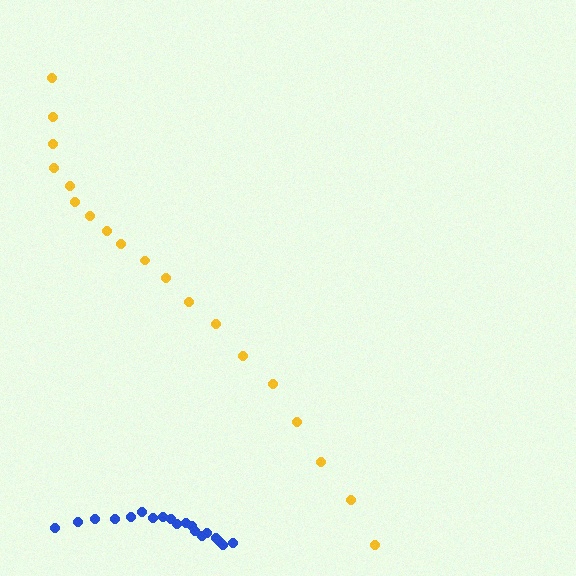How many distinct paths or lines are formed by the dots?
There are 2 distinct paths.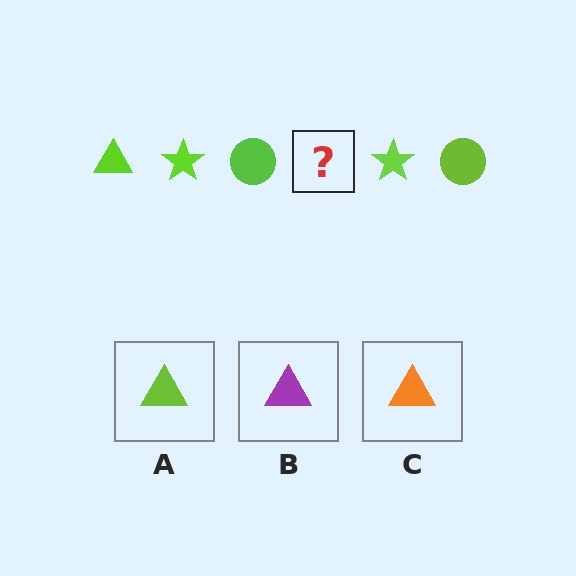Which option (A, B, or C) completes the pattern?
A.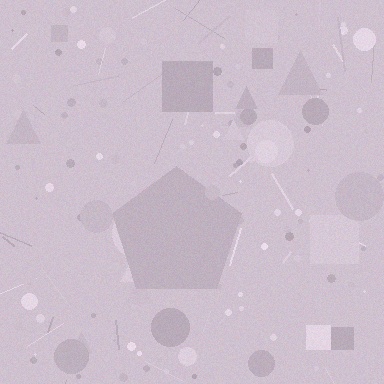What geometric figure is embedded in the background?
A pentagon is embedded in the background.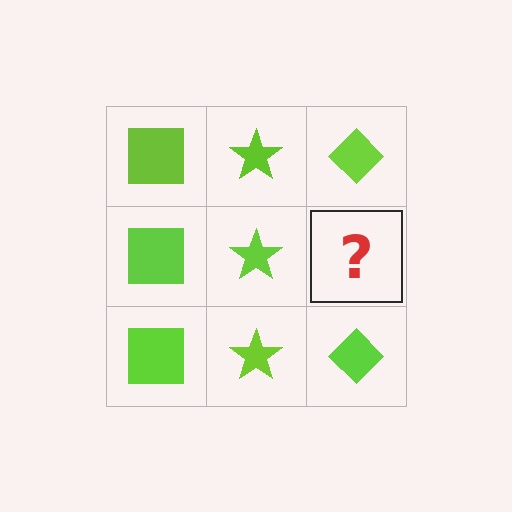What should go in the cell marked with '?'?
The missing cell should contain a lime diamond.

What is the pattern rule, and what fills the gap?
The rule is that each column has a consistent shape. The gap should be filled with a lime diamond.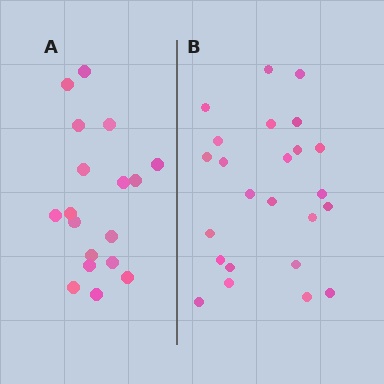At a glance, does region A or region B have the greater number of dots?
Region B (the right region) has more dots.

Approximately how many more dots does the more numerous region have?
Region B has about 6 more dots than region A.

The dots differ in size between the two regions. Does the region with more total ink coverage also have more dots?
No. Region A has more total ink coverage because its dots are larger, but region B actually contains more individual dots. Total area can be misleading — the number of items is what matters here.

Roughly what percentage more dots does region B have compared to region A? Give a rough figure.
About 35% more.